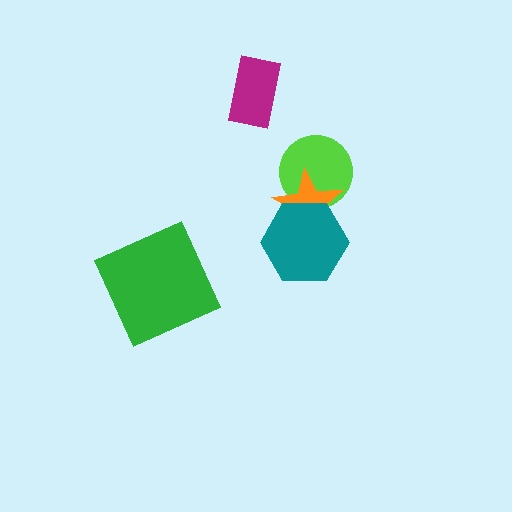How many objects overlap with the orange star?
2 objects overlap with the orange star.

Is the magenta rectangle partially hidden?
No, no other shape covers it.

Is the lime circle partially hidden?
Yes, it is partially covered by another shape.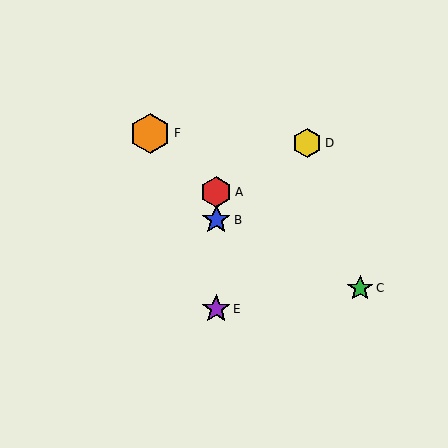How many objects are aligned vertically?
3 objects (A, B, E) are aligned vertically.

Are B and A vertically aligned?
Yes, both are at x≈216.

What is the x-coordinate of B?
Object B is at x≈216.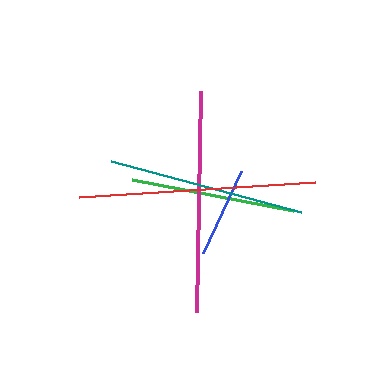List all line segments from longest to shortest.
From longest to shortest: red, magenta, teal, green, blue.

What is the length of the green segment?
The green segment is approximately 163 pixels long.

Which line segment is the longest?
The red line is the longest at approximately 237 pixels.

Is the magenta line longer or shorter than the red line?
The red line is longer than the magenta line.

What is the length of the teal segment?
The teal segment is approximately 197 pixels long.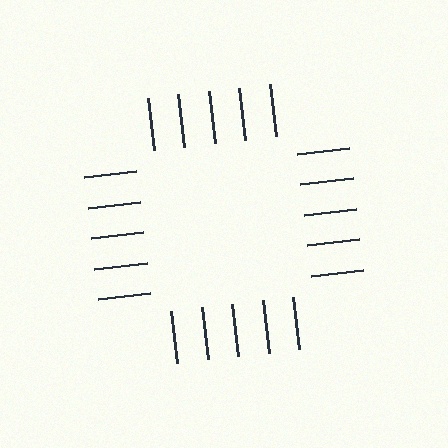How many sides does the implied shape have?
4 sides — the line-ends trace a square.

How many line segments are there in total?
20 — 5 along each of the 4 edges.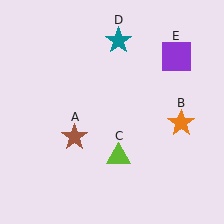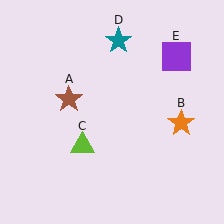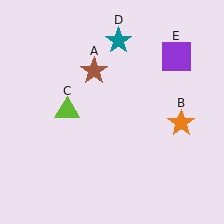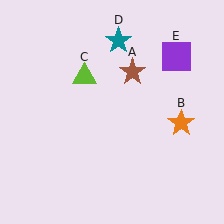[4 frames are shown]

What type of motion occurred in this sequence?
The brown star (object A), lime triangle (object C) rotated clockwise around the center of the scene.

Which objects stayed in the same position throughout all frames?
Orange star (object B) and teal star (object D) and purple square (object E) remained stationary.